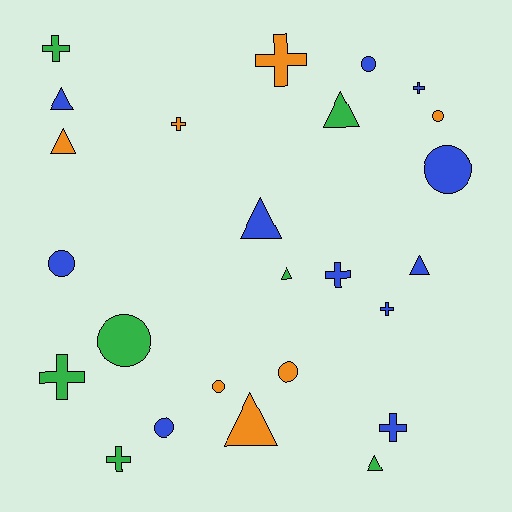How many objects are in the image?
There are 25 objects.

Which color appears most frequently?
Blue, with 11 objects.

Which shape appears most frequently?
Cross, with 9 objects.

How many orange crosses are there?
There are 2 orange crosses.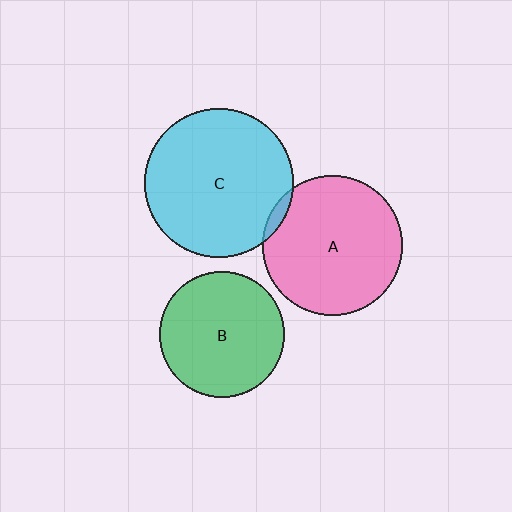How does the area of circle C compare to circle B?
Approximately 1.4 times.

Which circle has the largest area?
Circle C (cyan).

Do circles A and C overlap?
Yes.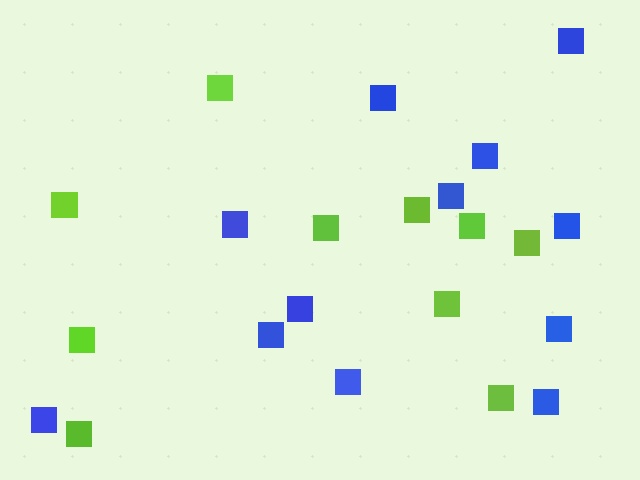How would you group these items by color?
There are 2 groups: one group of blue squares (12) and one group of lime squares (10).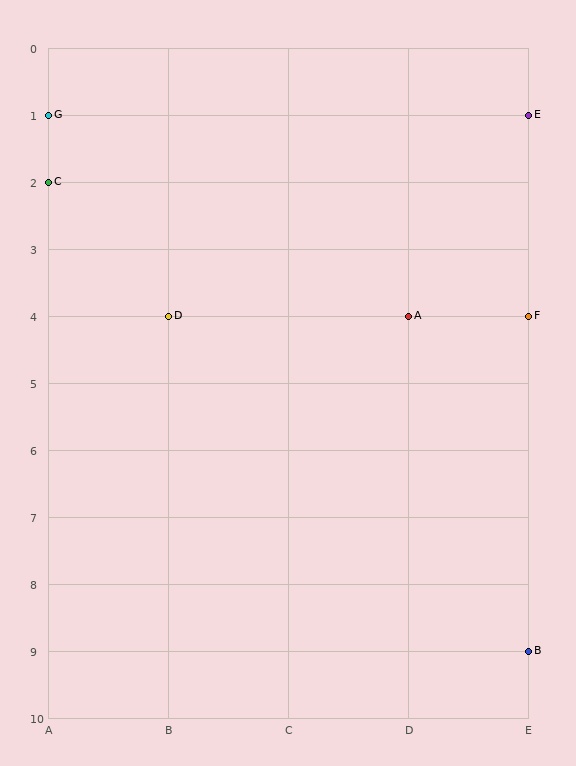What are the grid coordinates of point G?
Point G is at grid coordinates (A, 1).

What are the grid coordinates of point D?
Point D is at grid coordinates (B, 4).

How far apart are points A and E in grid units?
Points A and E are 1 column and 3 rows apart (about 3.2 grid units diagonally).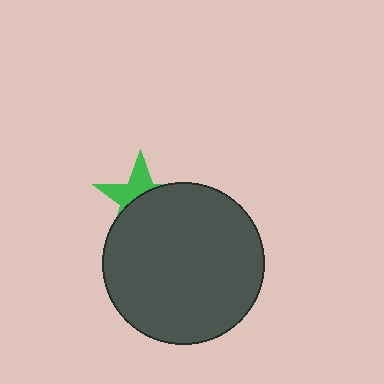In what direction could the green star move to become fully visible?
The green star could move up. That would shift it out from behind the dark gray circle entirely.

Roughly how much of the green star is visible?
A small part of it is visible (roughly 41%).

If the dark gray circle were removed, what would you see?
You would see the complete green star.